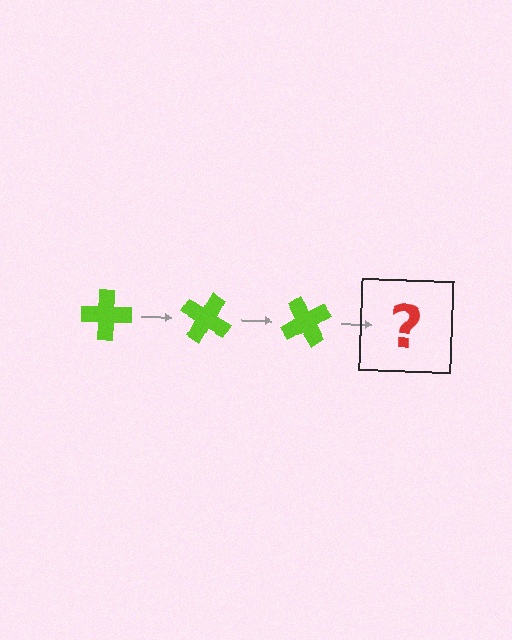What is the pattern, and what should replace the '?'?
The pattern is that the cross rotates 30 degrees each step. The '?' should be a lime cross rotated 90 degrees.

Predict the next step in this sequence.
The next step is a lime cross rotated 90 degrees.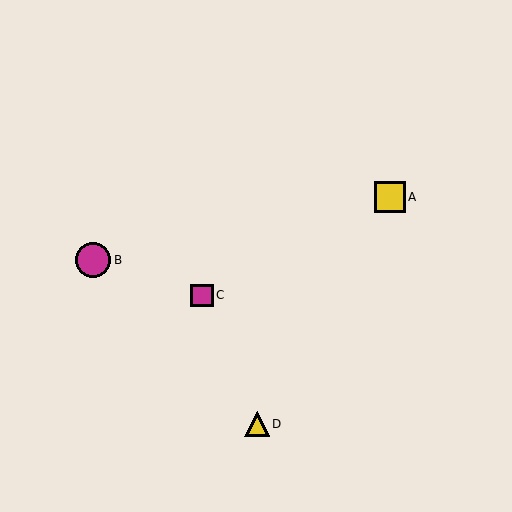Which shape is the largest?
The magenta circle (labeled B) is the largest.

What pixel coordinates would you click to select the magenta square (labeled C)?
Click at (202, 295) to select the magenta square C.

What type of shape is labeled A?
Shape A is a yellow square.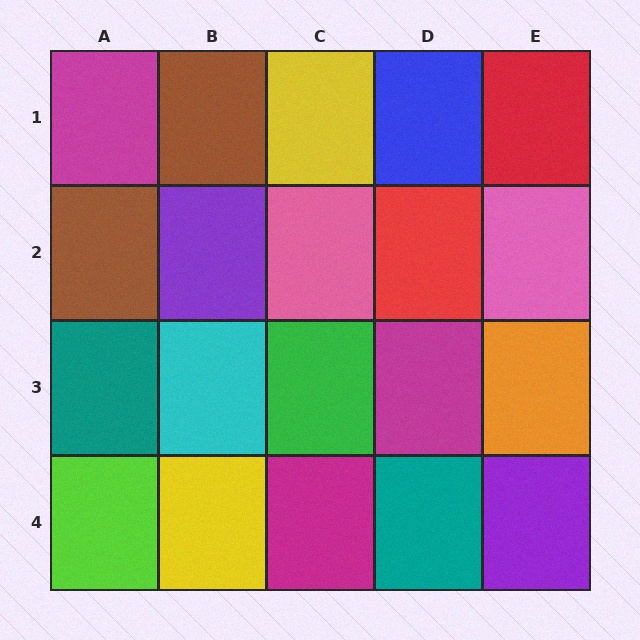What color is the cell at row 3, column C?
Green.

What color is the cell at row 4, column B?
Yellow.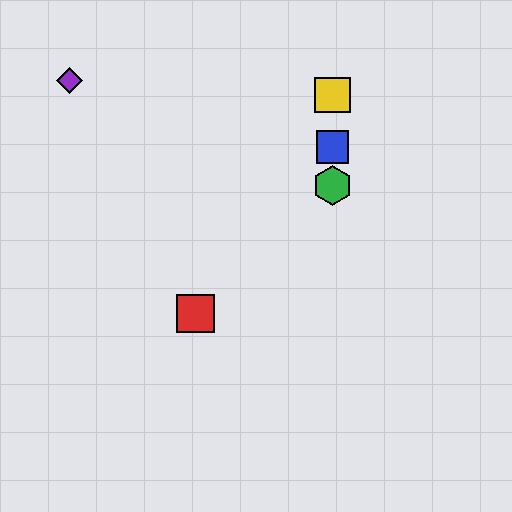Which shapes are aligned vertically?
The blue square, the green hexagon, the yellow square are aligned vertically.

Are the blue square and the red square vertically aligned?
No, the blue square is at x≈333 and the red square is at x≈196.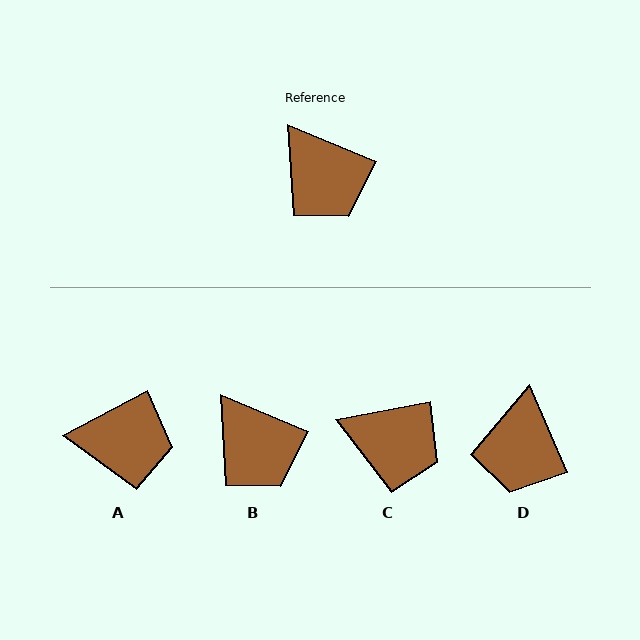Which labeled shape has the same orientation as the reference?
B.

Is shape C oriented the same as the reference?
No, it is off by about 34 degrees.